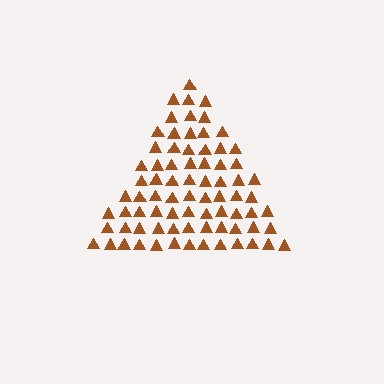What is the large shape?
The large shape is a triangle.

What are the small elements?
The small elements are triangles.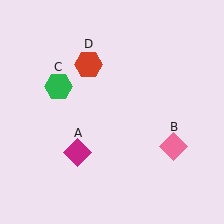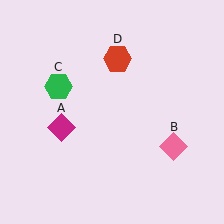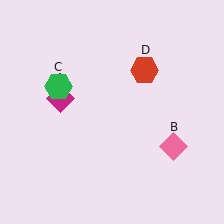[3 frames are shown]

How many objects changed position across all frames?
2 objects changed position: magenta diamond (object A), red hexagon (object D).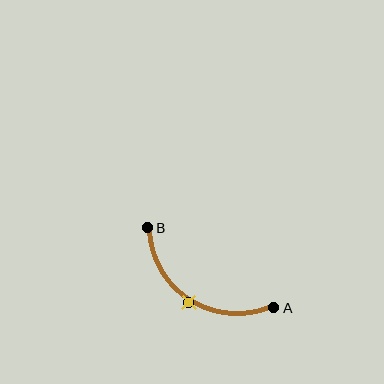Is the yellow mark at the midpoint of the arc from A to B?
Yes. The yellow mark lies on the arc at equal arc-length from both A and B — it is the arc midpoint.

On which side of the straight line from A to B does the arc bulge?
The arc bulges below the straight line connecting A and B.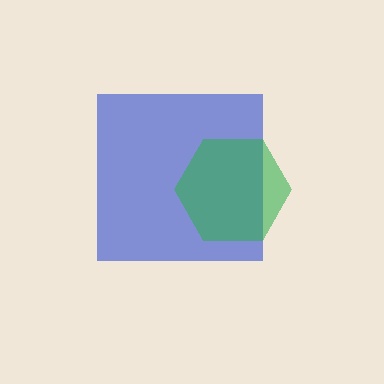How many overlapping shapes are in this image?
There are 2 overlapping shapes in the image.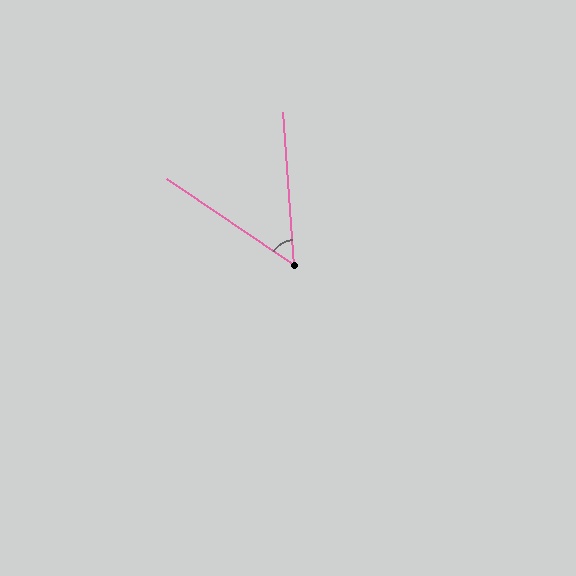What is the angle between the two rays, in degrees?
Approximately 51 degrees.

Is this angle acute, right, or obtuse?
It is acute.